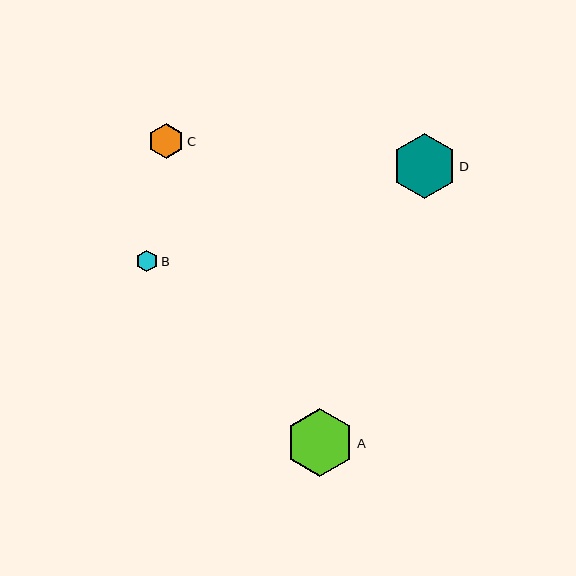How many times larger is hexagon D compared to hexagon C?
Hexagon D is approximately 1.8 times the size of hexagon C.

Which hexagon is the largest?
Hexagon A is the largest with a size of approximately 68 pixels.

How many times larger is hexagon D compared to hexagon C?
Hexagon D is approximately 1.8 times the size of hexagon C.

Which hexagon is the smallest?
Hexagon B is the smallest with a size of approximately 22 pixels.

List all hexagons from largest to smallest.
From largest to smallest: A, D, C, B.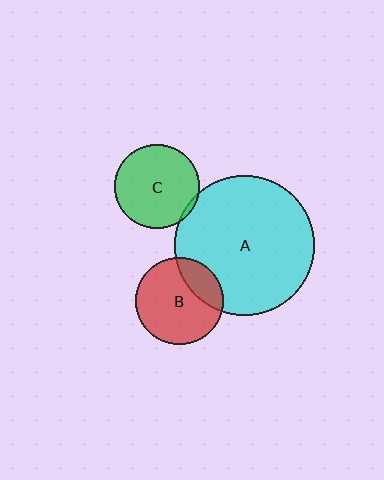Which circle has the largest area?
Circle A (cyan).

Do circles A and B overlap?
Yes.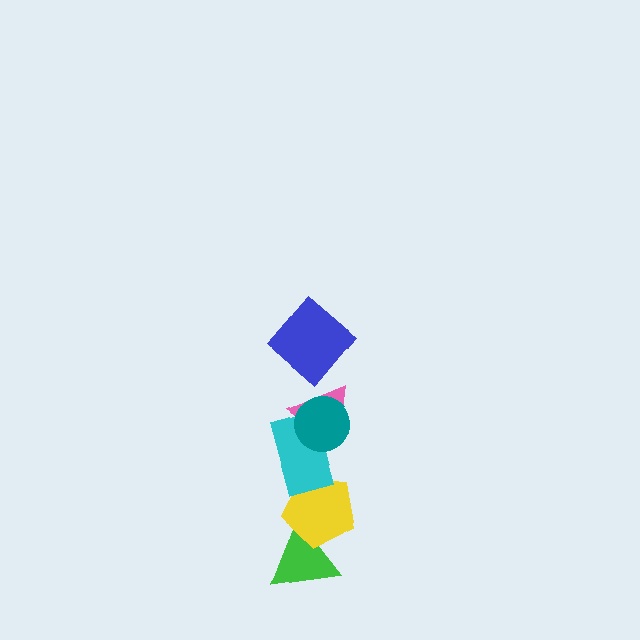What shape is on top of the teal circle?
The blue diamond is on top of the teal circle.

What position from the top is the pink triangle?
The pink triangle is 3rd from the top.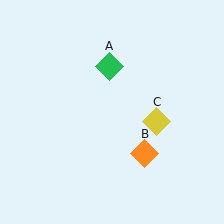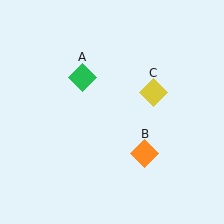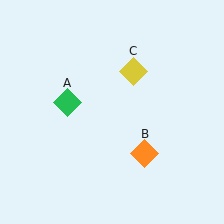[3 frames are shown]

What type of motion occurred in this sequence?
The green diamond (object A), yellow diamond (object C) rotated counterclockwise around the center of the scene.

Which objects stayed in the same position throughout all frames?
Orange diamond (object B) remained stationary.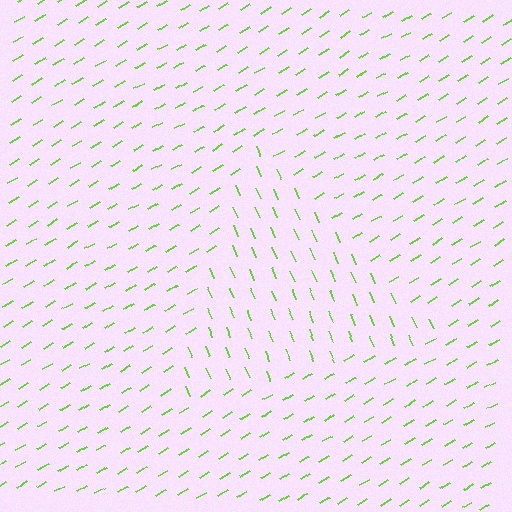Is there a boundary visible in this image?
Yes, there is a texture boundary formed by a change in line orientation.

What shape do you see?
I see a triangle.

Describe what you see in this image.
The image is filled with small lime line segments. A triangle region in the image has lines oriented differently from the surrounding lines, creating a visible texture boundary.